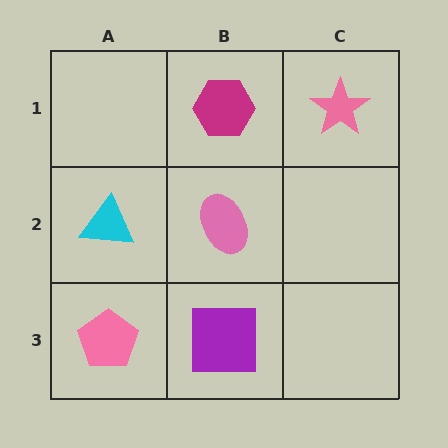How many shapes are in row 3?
2 shapes.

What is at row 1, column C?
A pink star.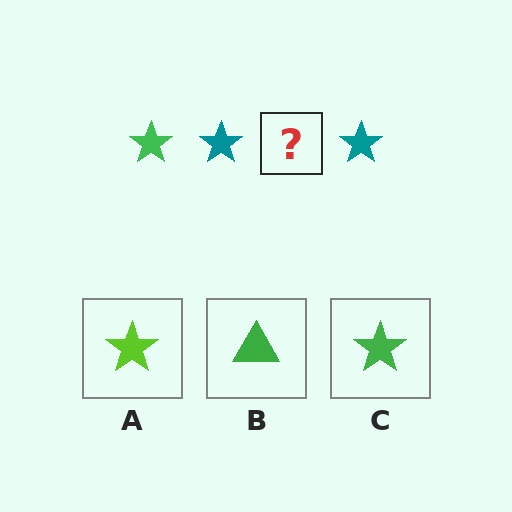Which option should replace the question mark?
Option C.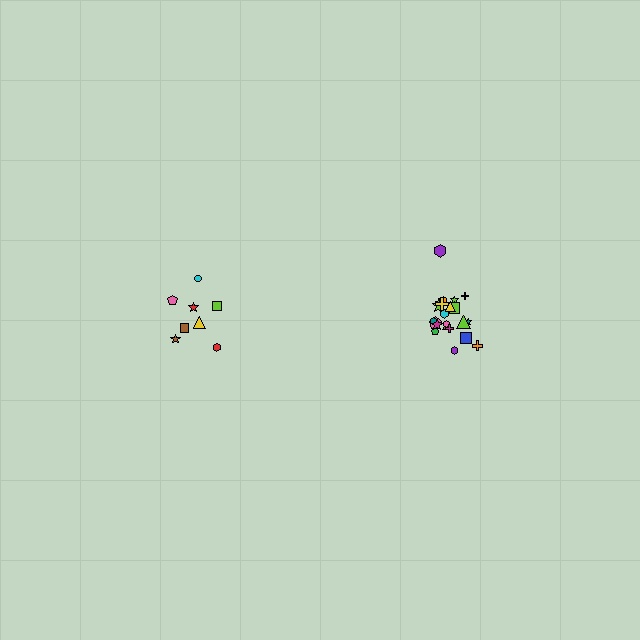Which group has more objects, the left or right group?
The right group.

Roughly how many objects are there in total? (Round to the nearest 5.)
Roughly 30 objects in total.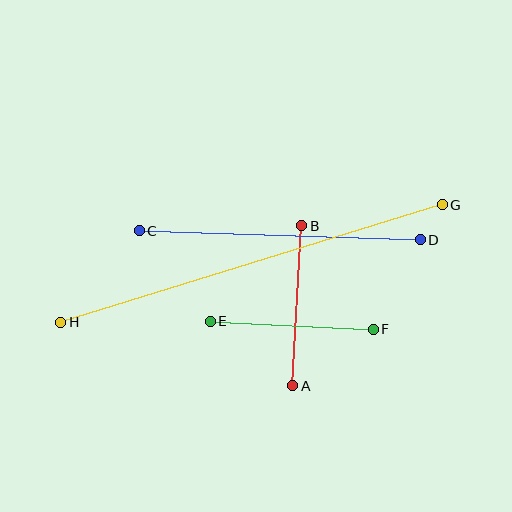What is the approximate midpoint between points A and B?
The midpoint is at approximately (297, 306) pixels.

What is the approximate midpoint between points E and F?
The midpoint is at approximately (292, 325) pixels.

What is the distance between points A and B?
The distance is approximately 160 pixels.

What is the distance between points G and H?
The distance is approximately 399 pixels.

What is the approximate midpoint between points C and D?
The midpoint is at approximately (280, 235) pixels.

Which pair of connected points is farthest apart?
Points G and H are farthest apart.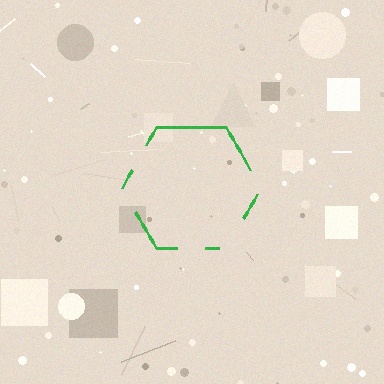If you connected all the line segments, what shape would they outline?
They would outline a hexagon.